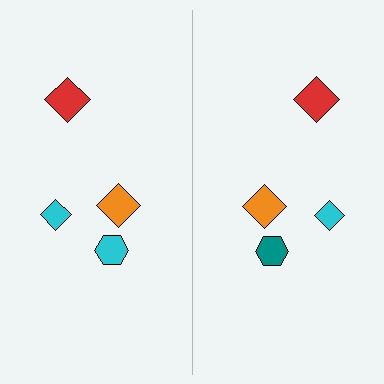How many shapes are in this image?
There are 8 shapes in this image.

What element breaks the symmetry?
The teal hexagon on the right side breaks the symmetry — its mirror counterpart is cyan.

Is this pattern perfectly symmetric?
No, the pattern is not perfectly symmetric. The teal hexagon on the right side breaks the symmetry — its mirror counterpart is cyan.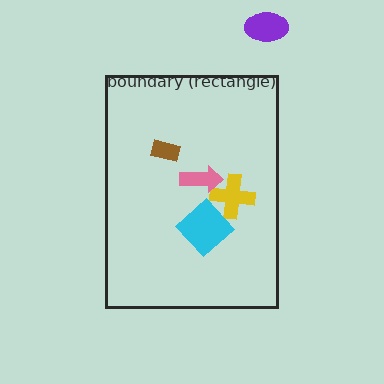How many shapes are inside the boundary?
4 inside, 1 outside.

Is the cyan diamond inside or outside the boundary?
Inside.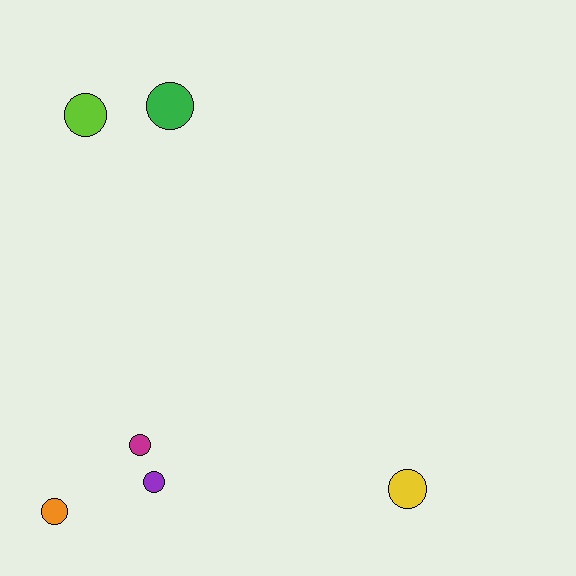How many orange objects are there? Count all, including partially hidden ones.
There is 1 orange object.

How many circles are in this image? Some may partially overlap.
There are 6 circles.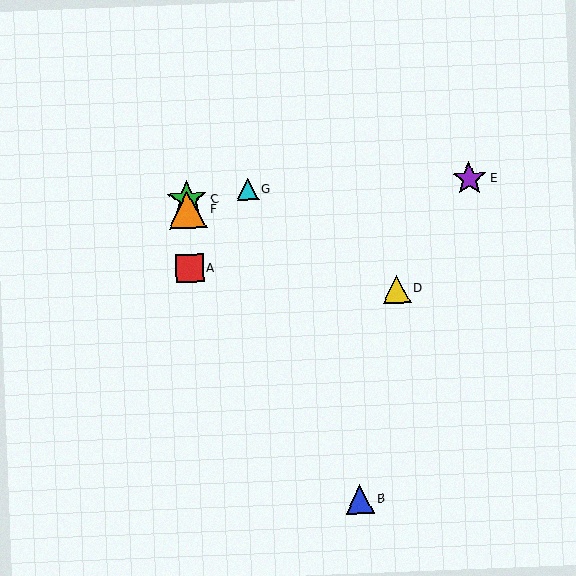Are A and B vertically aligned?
No, A is at x≈190 and B is at x≈360.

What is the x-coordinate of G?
Object G is at x≈248.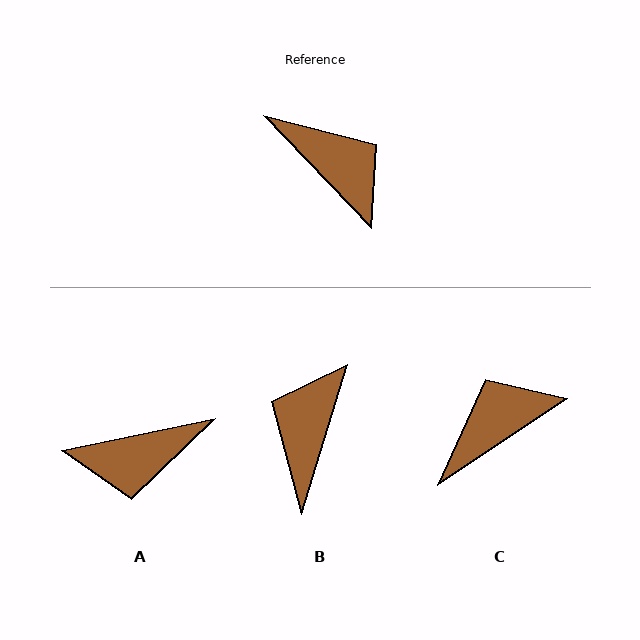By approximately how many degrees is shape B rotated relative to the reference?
Approximately 119 degrees counter-clockwise.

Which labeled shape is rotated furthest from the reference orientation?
A, about 122 degrees away.